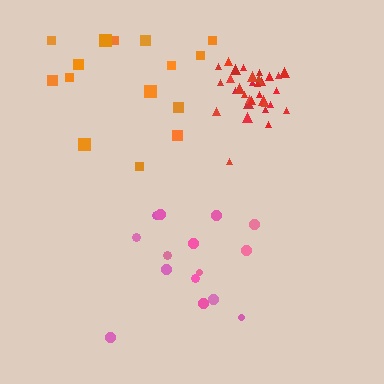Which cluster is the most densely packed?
Red.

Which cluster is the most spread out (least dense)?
Orange.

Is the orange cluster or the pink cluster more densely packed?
Pink.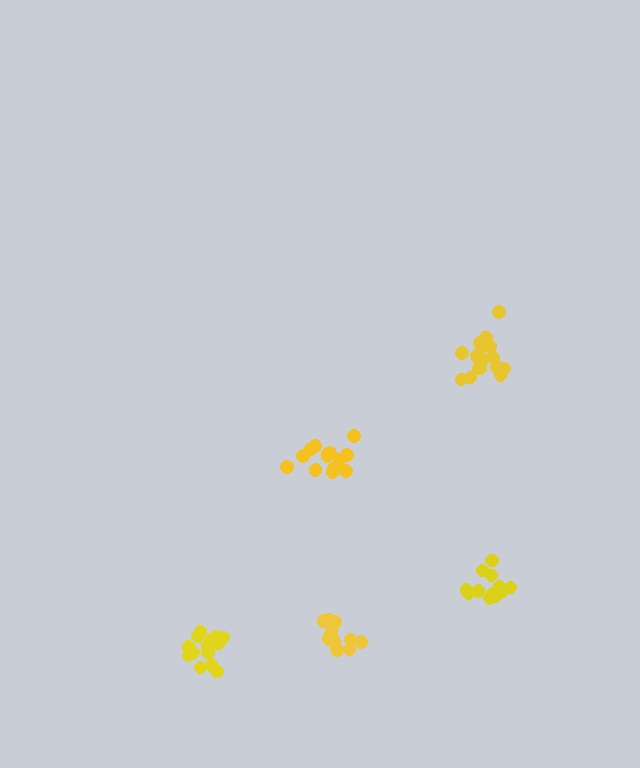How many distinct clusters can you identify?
There are 5 distinct clusters.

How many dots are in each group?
Group 1: 12 dots, Group 2: 14 dots, Group 3: 18 dots, Group 4: 15 dots, Group 5: 15 dots (74 total).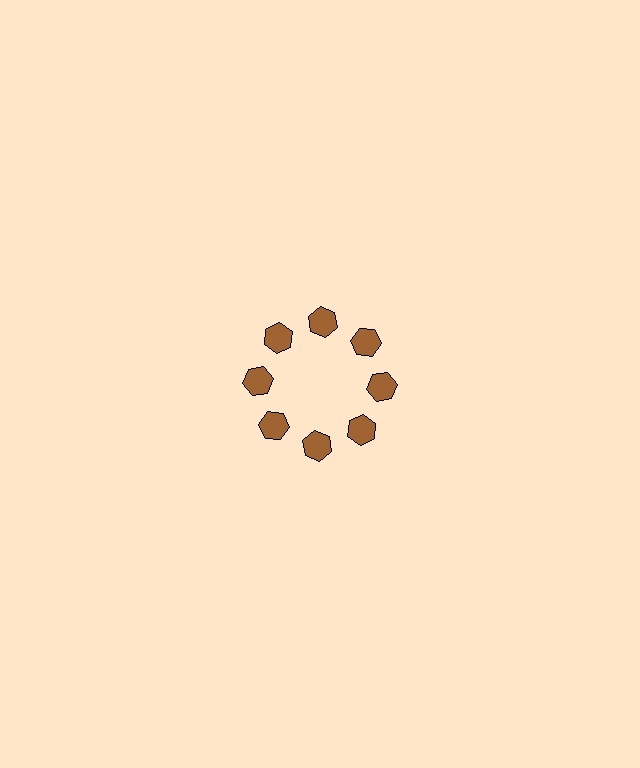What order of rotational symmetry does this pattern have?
This pattern has 8-fold rotational symmetry.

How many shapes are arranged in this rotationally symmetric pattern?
There are 8 shapes, arranged in 8 groups of 1.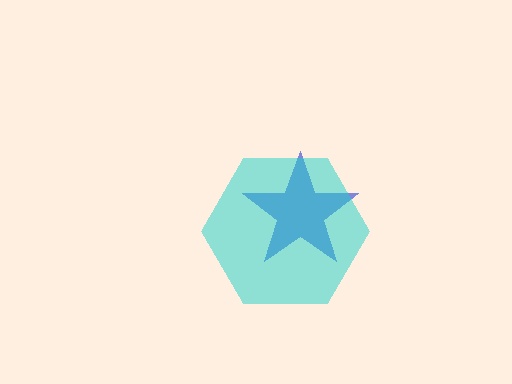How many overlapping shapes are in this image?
There are 2 overlapping shapes in the image.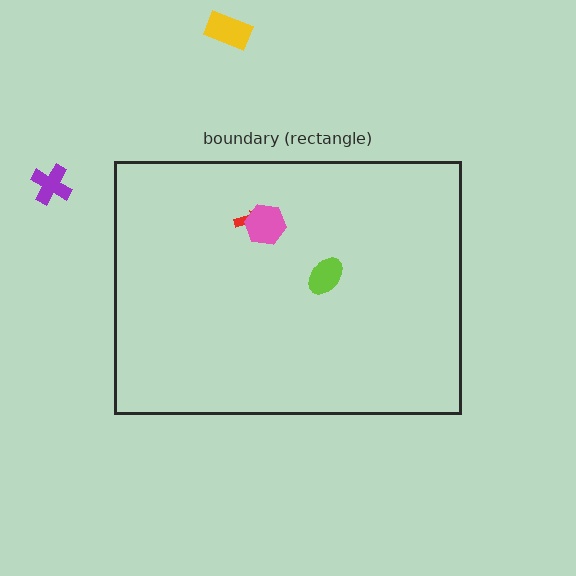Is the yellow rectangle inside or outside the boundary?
Outside.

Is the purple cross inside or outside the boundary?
Outside.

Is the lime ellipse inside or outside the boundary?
Inside.